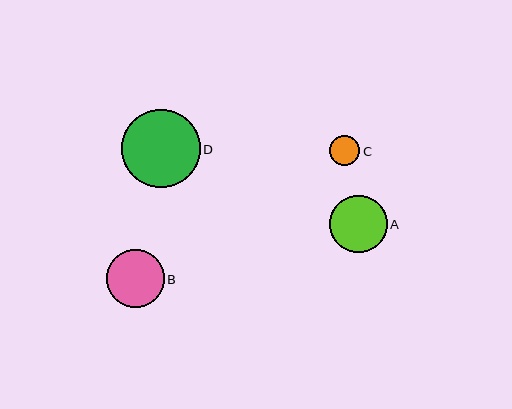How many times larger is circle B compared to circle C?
Circle B is approximately 1.9 times the size of circle C.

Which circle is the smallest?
Circle C is the smallest with a size of approximately 30 pixels.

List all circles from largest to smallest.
From largest to smallest: D, B, A, C.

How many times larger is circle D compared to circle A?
Circle D is approximately 1.4 times the size of circle A.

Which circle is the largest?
Circle D is the largest with a size of approximately 79 pixels.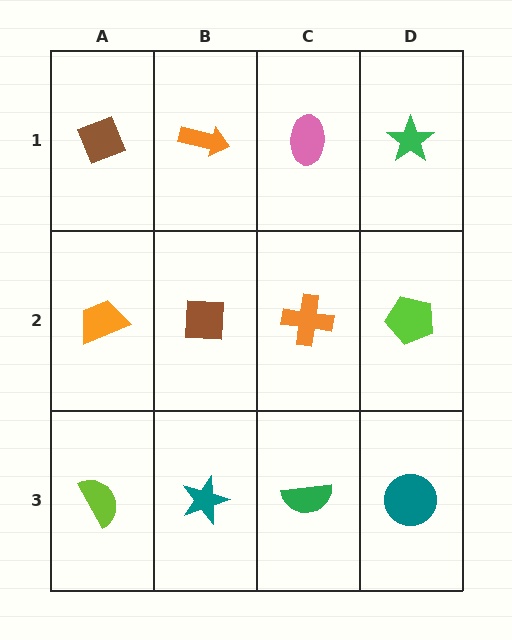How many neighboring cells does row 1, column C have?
3.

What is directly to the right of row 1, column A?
An orange arrow.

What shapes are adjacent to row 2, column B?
An orange arrow (row 1, column B), a teal star (row 3, column B), an orange trapezoid (row 2, column A), an orange cross (row 2, column C).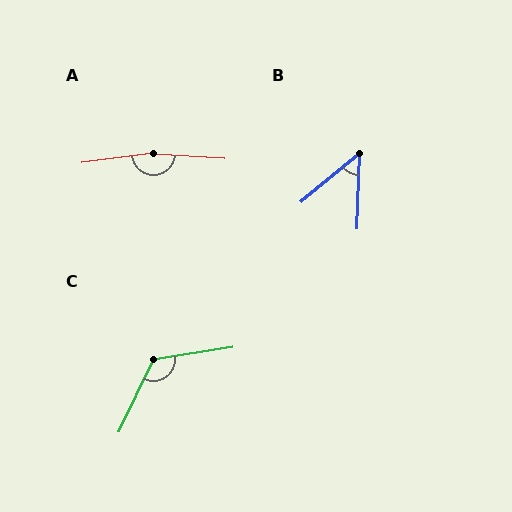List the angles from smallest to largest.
B (48°), C (124°), A (169°).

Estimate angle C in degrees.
Approximately 124 degrees.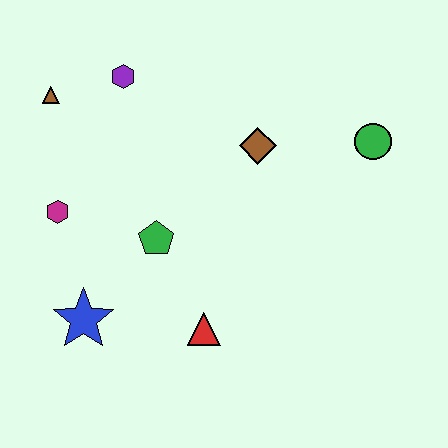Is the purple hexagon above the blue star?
Yes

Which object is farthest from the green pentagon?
The green circle is farthest from the green pentagon.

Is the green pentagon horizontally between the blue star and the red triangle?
Yes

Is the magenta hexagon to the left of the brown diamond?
Yes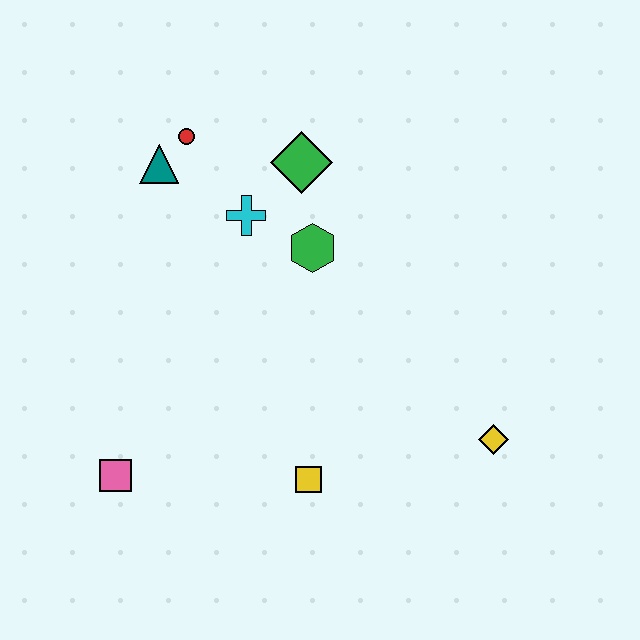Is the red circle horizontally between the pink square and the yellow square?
Yes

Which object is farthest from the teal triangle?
The yellow diamond is farthest from the teal triangle.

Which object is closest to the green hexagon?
The cyan cross is closest to the green hexagon.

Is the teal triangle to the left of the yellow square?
Yes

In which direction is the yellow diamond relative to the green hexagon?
The yellow diamond is below the green hexagon.